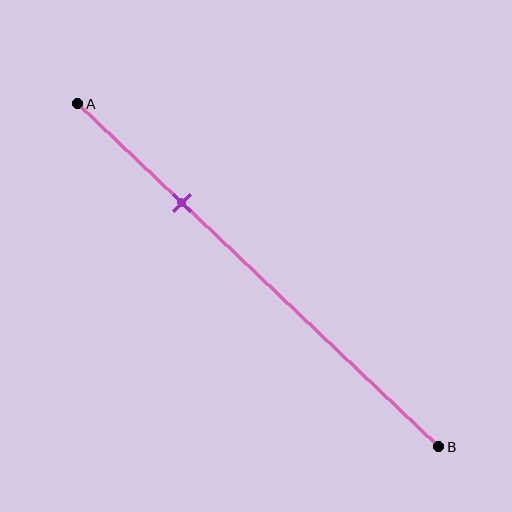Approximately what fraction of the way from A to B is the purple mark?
The purple mark is approximately 30% of the way from A to B.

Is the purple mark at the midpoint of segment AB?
No, the mark is at about 30% from A, not at the 50% midpoint.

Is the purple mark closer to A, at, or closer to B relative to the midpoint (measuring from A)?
The purple mark is closer to point A than the midpoint of segment AB.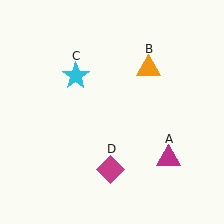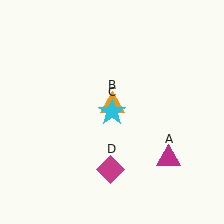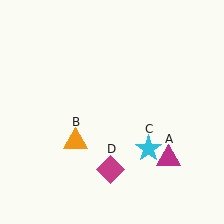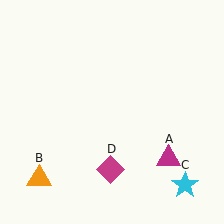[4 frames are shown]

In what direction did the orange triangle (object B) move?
The orange triangle (object B) moved down and to the left.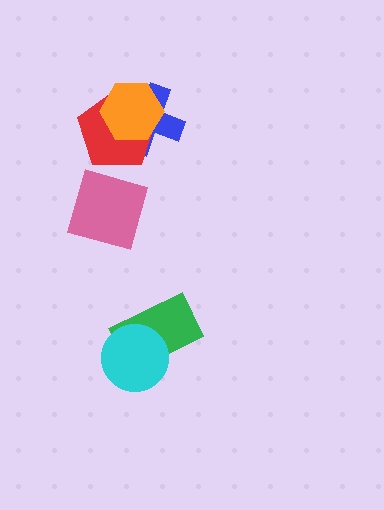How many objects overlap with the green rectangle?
1 object overlaps with the green rectangle.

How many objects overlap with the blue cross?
2 objects overlap with the blue cross.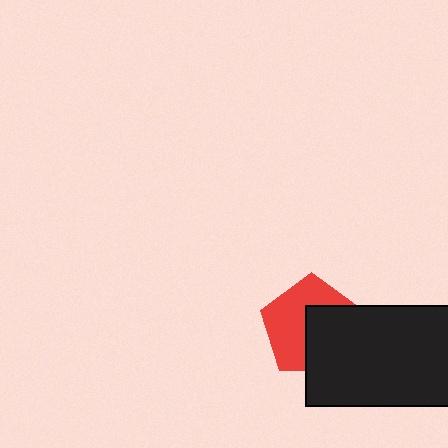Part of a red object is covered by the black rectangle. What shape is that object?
It is a pentagon.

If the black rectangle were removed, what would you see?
You would see the complete red pentagon.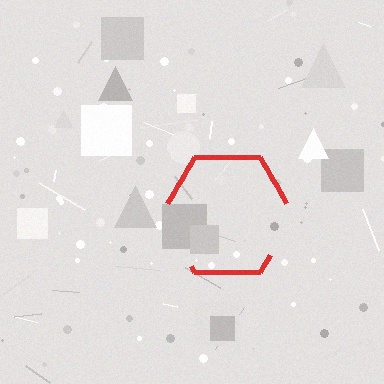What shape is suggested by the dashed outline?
The dashed outline suggests a hexagon.